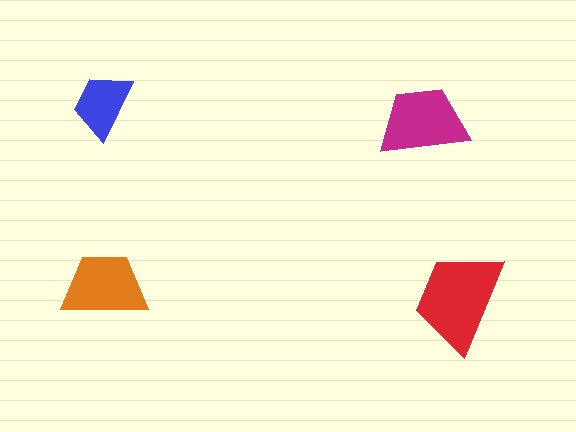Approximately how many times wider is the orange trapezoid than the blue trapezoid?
About 1.5 times wider.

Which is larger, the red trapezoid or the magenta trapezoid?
The red one.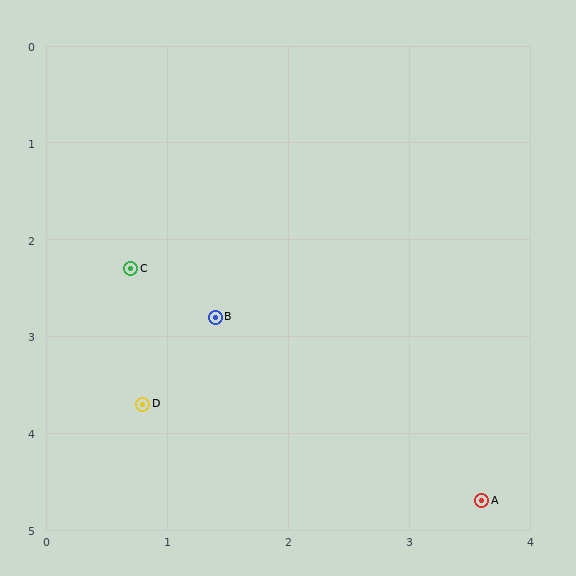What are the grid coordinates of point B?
Point B is at approximately (1.4, 2.8).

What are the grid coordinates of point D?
Point D is at approximately (0.8, 3.7).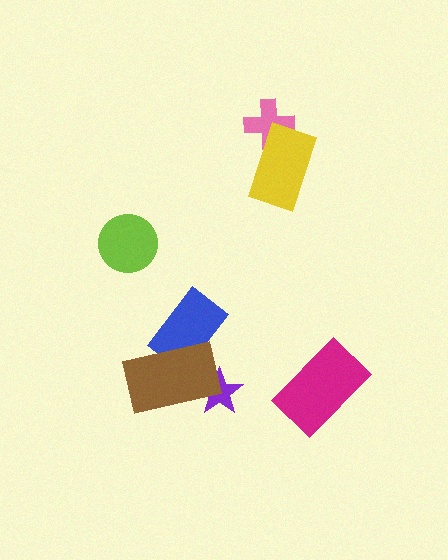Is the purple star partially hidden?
Yes, it is partially covered by another shape.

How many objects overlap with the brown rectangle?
2 objects overlap with the brown rectangle.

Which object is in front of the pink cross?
The yellow rectangle is in front of the pink cross.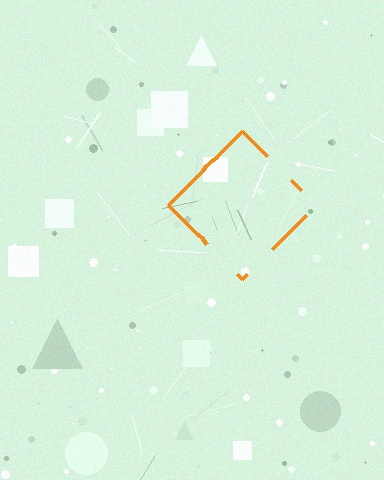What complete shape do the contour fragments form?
The contour fragments form a diamond.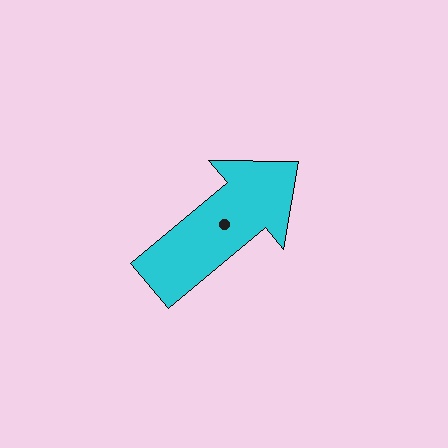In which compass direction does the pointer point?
Northeast.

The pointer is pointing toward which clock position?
Roughly 2 o'clock.